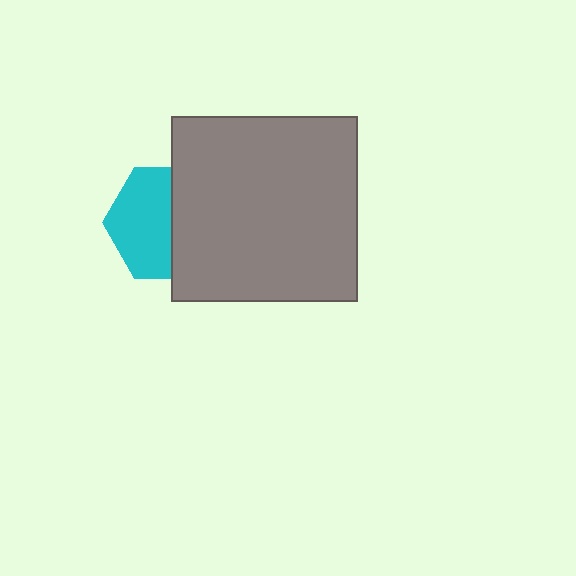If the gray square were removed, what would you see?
You would see the complete cyan hexagon.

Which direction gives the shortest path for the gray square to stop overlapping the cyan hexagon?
Moving right gives the shortest separation.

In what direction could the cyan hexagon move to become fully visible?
The cyan hexagon could move left. That would shift it out from behind the gray square entirely.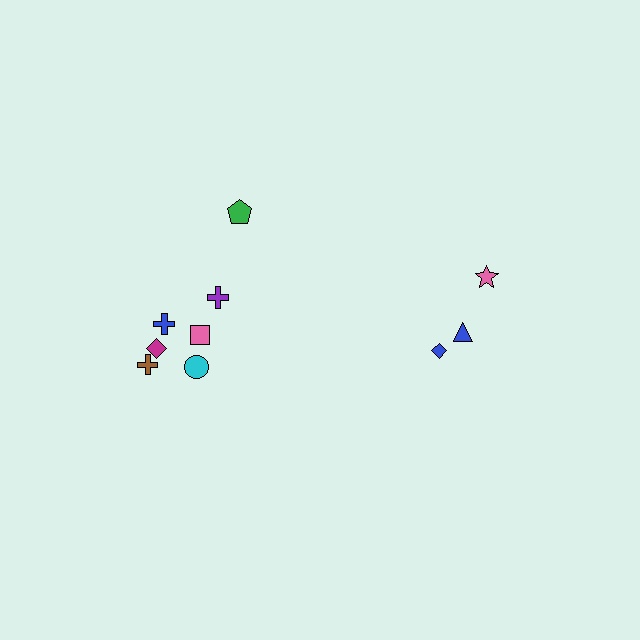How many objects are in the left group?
There are 7 objects.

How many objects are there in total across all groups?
There are 10 objects.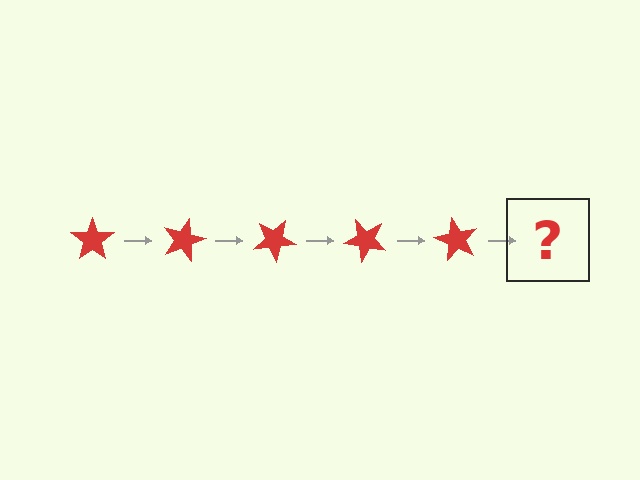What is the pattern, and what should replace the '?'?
The pattern is that the star rotates 15 degrees each step. The '?' should be a red star rotated 75 degrees.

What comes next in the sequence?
The next element should be a red star rotated 75 degrees.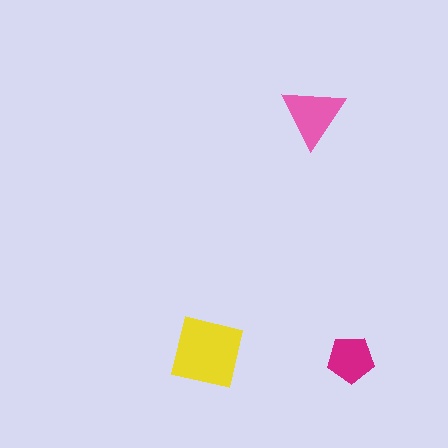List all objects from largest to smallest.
The yellow square, the pink triangle, the magenta pentagon.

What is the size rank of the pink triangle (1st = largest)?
2nd.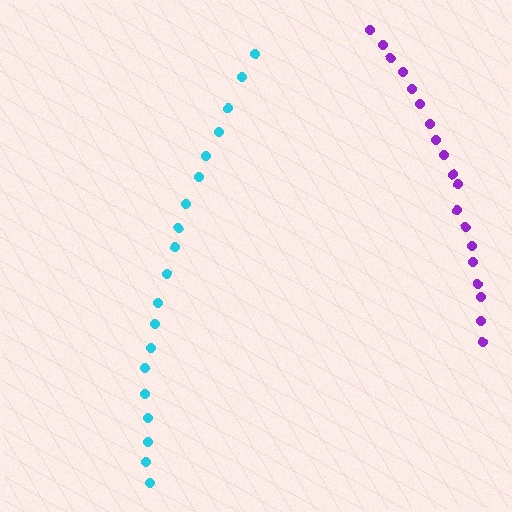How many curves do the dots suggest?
There are 2 distinct paths.